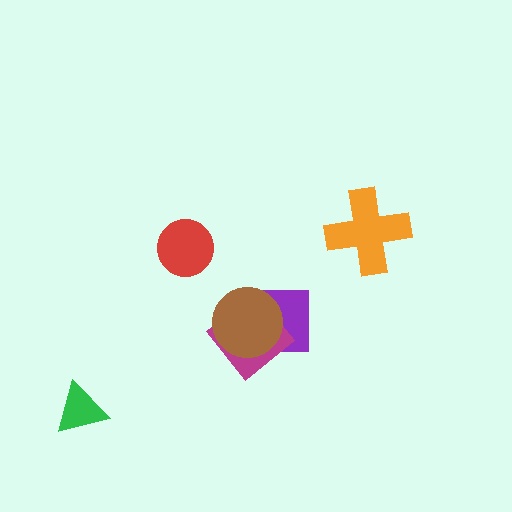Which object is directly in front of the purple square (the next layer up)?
The magenta diamond is directly in front of the purple square.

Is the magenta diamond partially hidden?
Yes, it is partially covered by another shape.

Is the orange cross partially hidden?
No, no other shape covers it.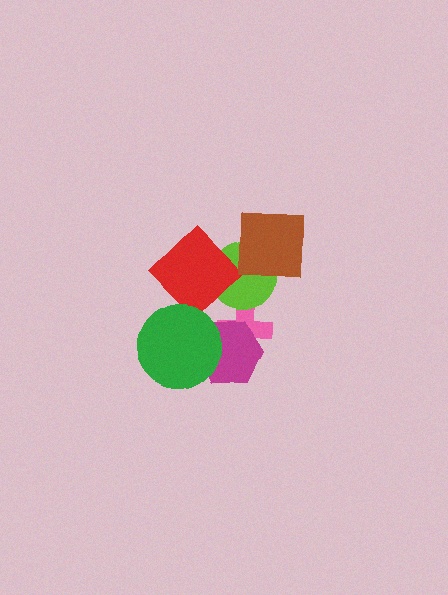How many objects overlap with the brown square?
2 objects overlap with the brown square.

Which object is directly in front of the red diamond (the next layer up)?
The brown square is directly in front of the red diamond.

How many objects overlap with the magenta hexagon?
2 objects overlap with the magenta hexagon.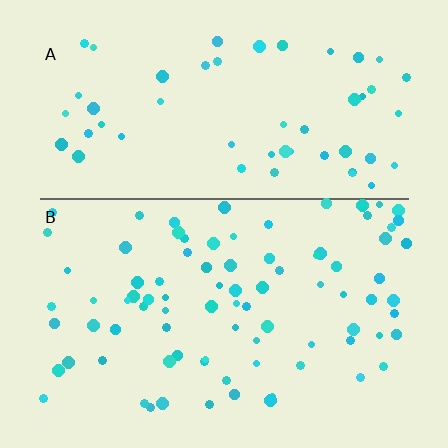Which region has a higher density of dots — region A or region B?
B (the bottom).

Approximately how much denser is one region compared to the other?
Approximately 1.6× — region B over region A.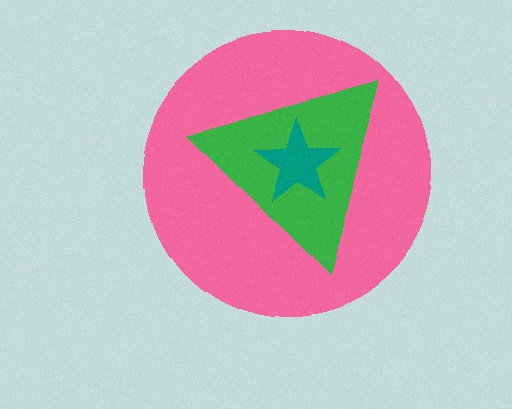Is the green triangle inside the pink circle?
Yes.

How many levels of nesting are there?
3.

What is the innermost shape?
The teal star.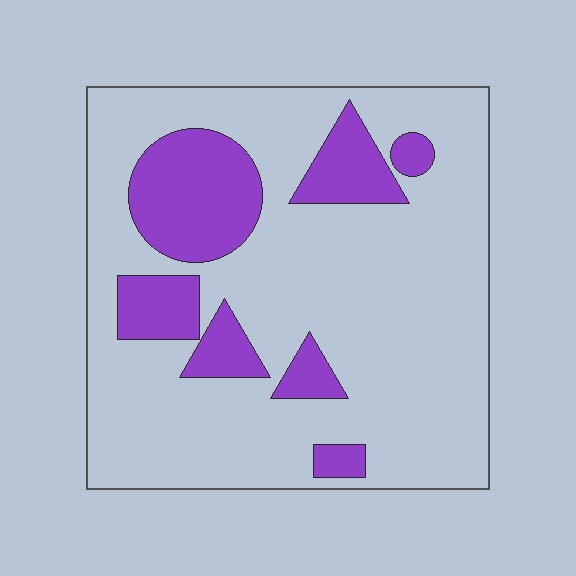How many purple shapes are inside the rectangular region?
7.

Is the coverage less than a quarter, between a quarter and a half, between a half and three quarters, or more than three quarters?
Less than a quarter.